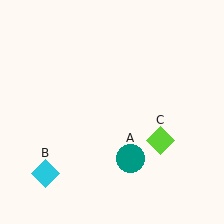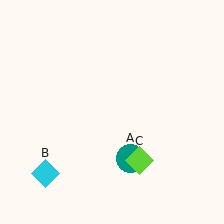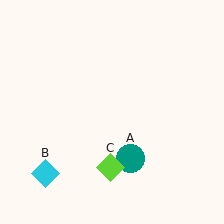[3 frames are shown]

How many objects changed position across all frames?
1 object changed position: lime diamond (object C).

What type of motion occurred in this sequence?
The lime diamond (object C) rotated clockwise around the center of the scene.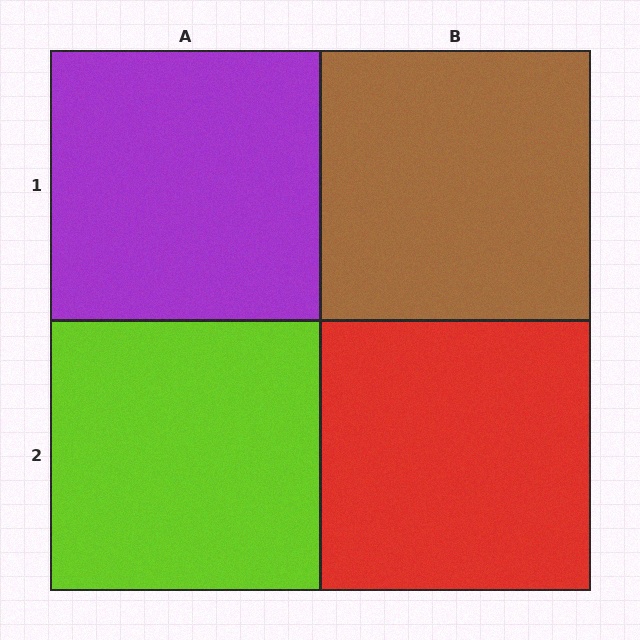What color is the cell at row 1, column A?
Purple.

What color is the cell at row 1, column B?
Brown.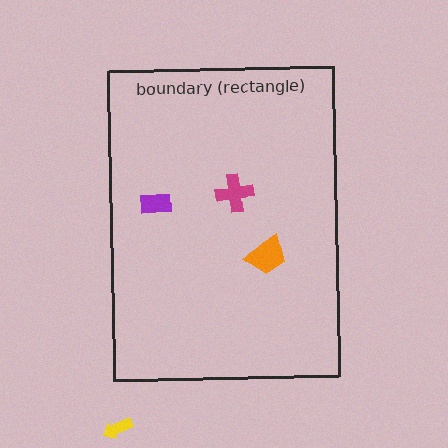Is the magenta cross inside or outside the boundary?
Inside.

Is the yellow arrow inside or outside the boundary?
Outside.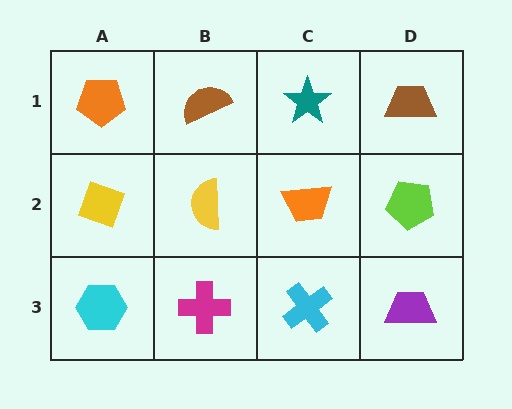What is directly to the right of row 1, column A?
A brown semicircle.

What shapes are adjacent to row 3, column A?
A yellow diamond (row 2, column A), a magenta cross (row 3, column B).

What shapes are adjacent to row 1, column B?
A yellow semicircle (row 2, column B), an orange pentagon (row 1, column A), a teal star (row 1, column C).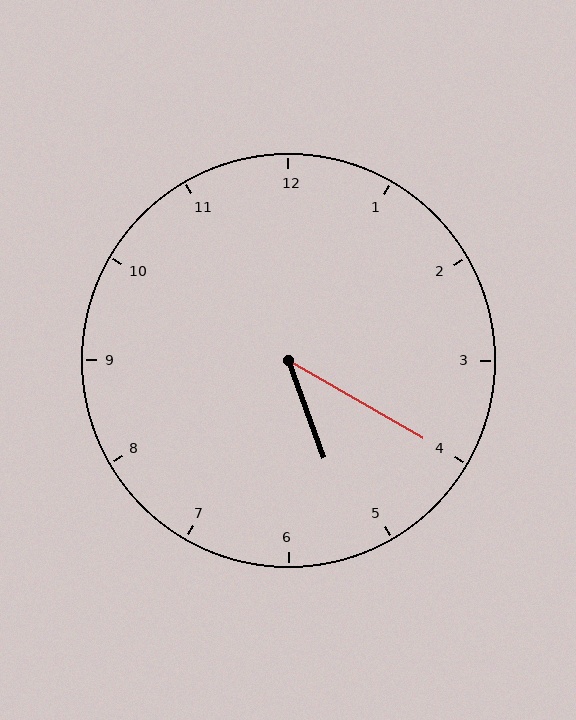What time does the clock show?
5:20.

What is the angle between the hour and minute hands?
Approximately 40 degrees.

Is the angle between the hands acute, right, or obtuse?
It is acute.